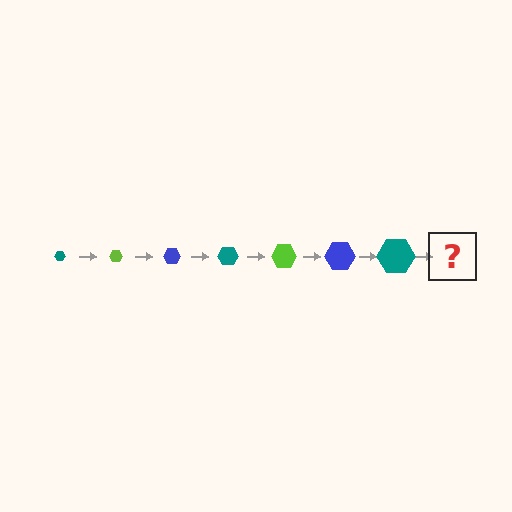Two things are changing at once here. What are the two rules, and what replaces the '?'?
The two rules are that the hexagon grows larger each step and the color cycles through teal, lime, and blue. The '?' should be a lime hexagon, larger than the previous one.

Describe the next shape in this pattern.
It should be a lime hexagon, larger than the previous one.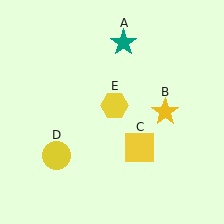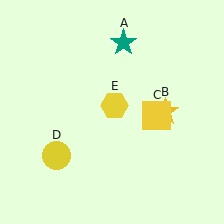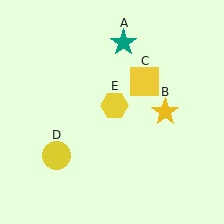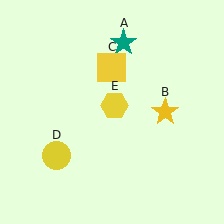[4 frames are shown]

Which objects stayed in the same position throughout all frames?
Teal star (object A) and yellow star (object B) and yellow circle (object D) and yellow hexagon (object E) remained stationary.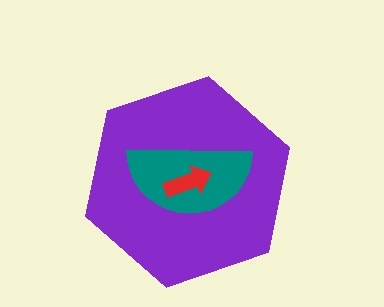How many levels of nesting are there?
3.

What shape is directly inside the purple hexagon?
The teal semicircle.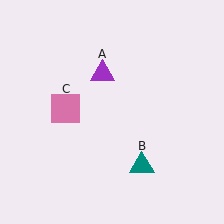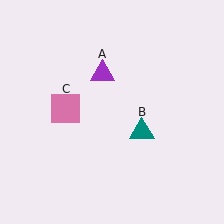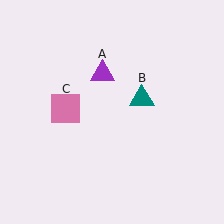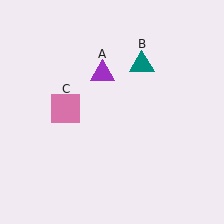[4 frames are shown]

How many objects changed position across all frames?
1 object changed position: teal triangle (object B).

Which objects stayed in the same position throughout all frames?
Purple triangle (object A) and pink square (object C) remained stationary.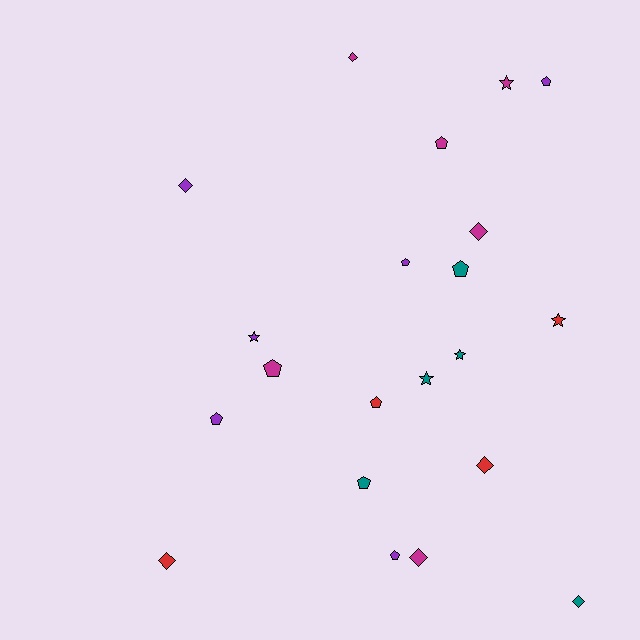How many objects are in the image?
There are 21 objects.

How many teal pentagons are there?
There are 2 teal pentagons.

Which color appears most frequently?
Magenta, with 6 objects.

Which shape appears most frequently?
Pentagon, with 9 objects.